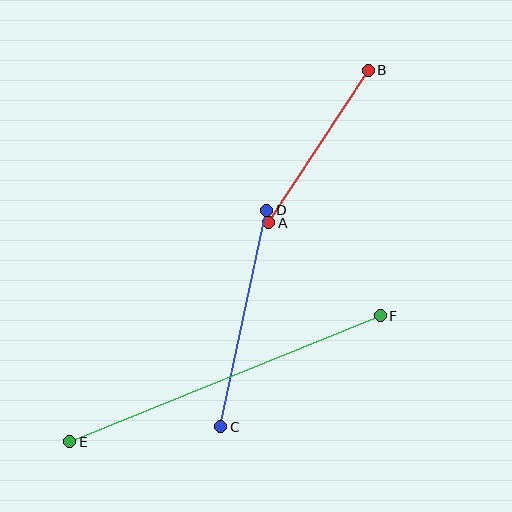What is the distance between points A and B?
The distance is approximately 182 pixels.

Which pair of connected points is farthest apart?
Points E and F are farthest apart.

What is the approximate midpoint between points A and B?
The midpoint is at approximately (319, 147) pixels.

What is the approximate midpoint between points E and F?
The midpoint is at approximately (225, 379) pixels.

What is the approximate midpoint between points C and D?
The midpoint is at approximately (244, 318) pixels.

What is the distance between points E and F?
The distance is approximately 335 pixels.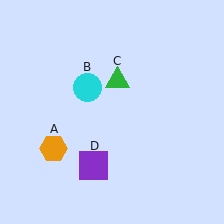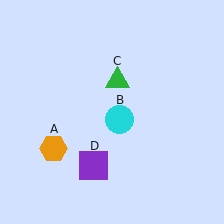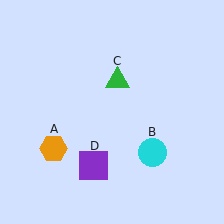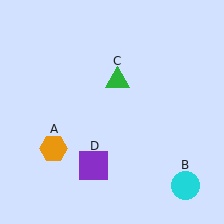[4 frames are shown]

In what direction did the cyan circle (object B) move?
The cyan circle (object B) moved down and to the right.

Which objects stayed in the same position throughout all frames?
Orange hexagon (object A) and green triangle (object C) and purple square (object D) remained stationary.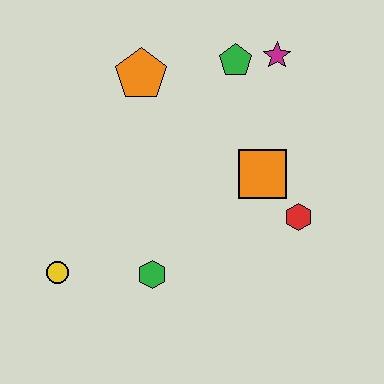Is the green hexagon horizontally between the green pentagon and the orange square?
No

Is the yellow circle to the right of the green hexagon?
No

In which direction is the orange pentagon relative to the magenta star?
The orange pentagon is to the left of the magenta star.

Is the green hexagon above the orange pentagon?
No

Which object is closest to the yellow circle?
The green hexagon is closest to the yellow circle.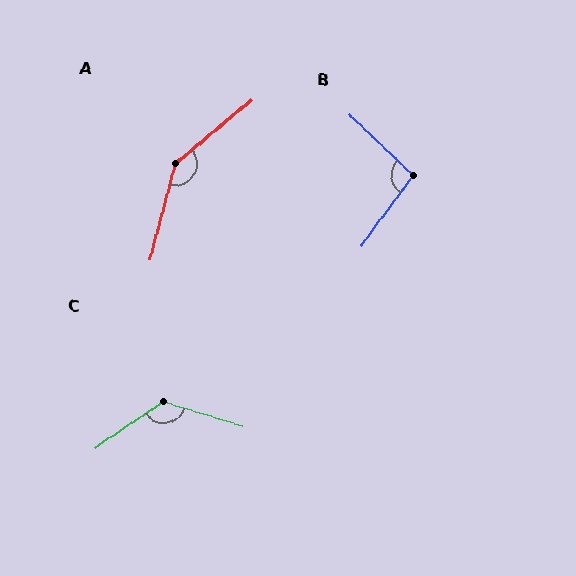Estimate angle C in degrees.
Approximately 129 degrees.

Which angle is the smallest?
B, at approximately 97 degrees.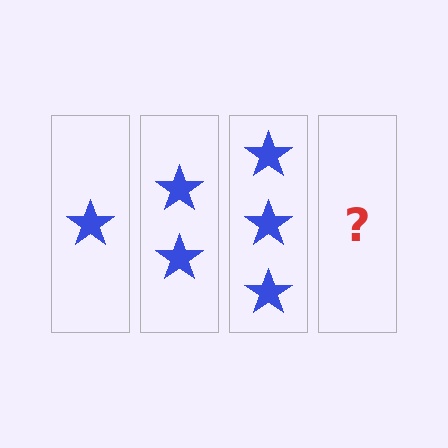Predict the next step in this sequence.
The next step is 4 stars.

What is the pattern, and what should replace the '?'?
The pattern is that each step adds one more star. The '?' should be 4 stars.